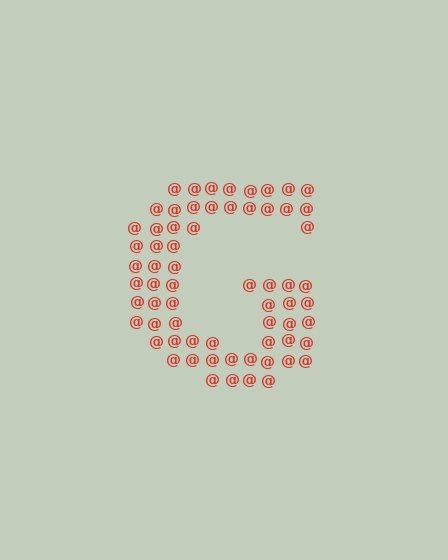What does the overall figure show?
The overall figure shows the letter G.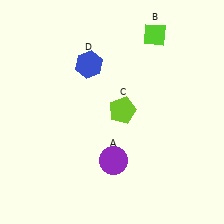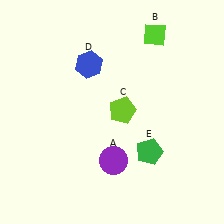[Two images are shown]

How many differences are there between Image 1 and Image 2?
There is 1 difference between the two images.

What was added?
A green pentagon (E) was added in Image 2.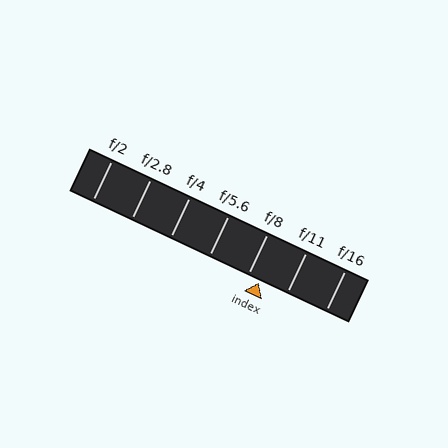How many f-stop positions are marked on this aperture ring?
There are 7 f-stop positions marked.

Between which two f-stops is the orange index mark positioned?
The index mark is between f/8 and f/11.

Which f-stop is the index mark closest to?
The index mark is closest to f/8.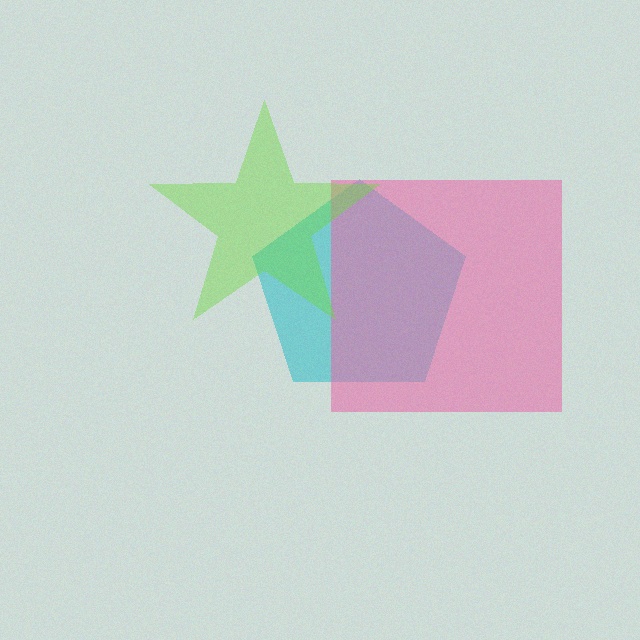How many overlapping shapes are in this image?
There are 3 overlapping shapes in the image.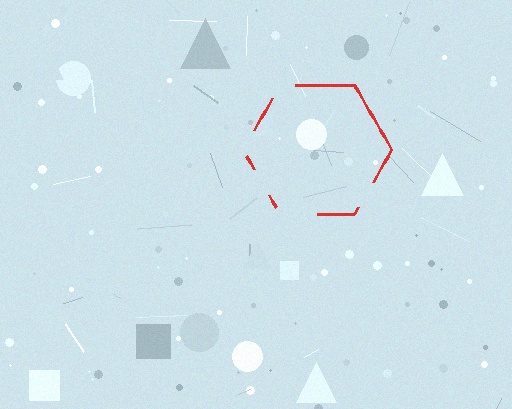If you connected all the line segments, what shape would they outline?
They would outline a hexagon.